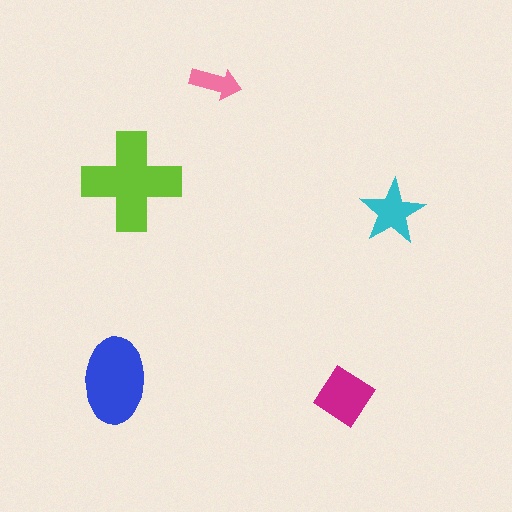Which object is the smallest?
The pink arrow.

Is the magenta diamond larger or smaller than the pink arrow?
Larger.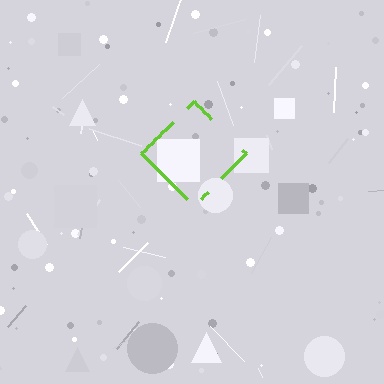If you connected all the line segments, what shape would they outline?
They would outline a diamond.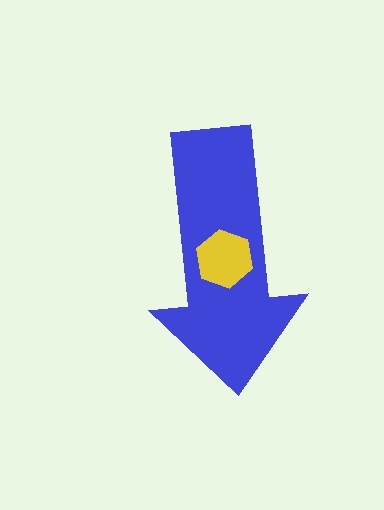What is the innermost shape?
The yellow hexagon.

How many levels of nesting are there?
2.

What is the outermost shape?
The blue arrow.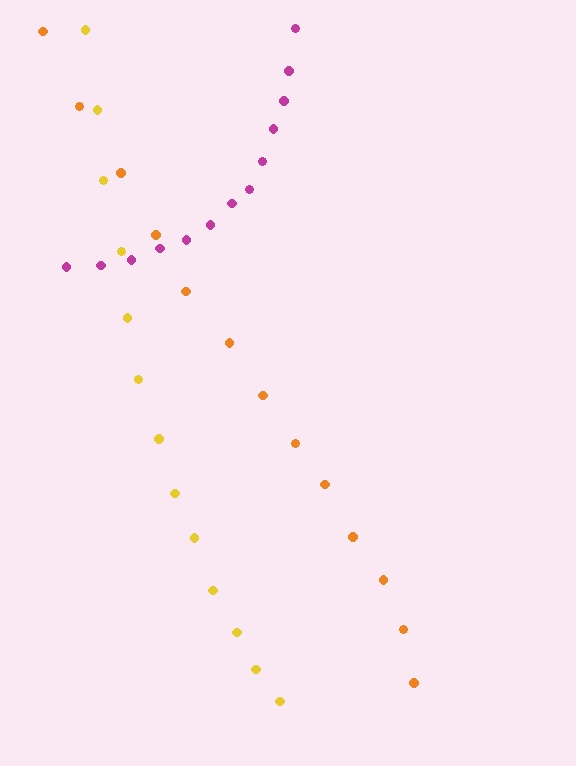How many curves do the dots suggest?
There are 3 distinct paths.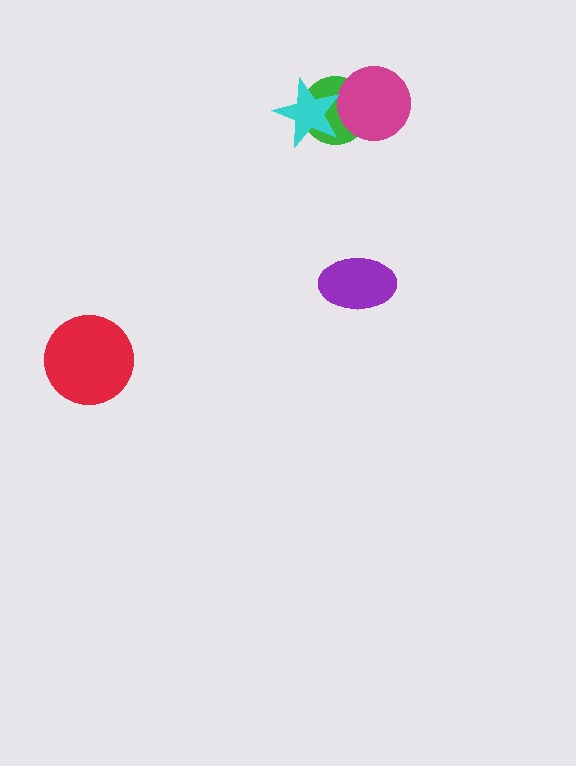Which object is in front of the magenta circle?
The cyan star is in front of the magenta circle.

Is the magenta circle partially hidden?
Yes, it is partially covered by another shape.